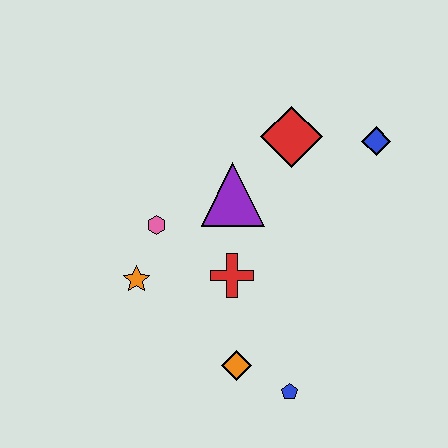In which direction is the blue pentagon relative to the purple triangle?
The blue pentagon is below the purple triangle.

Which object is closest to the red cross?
The purple triangle is closest to the red cross.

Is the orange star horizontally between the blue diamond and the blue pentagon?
No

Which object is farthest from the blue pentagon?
The blue diamond is farthest from the blue pentagon.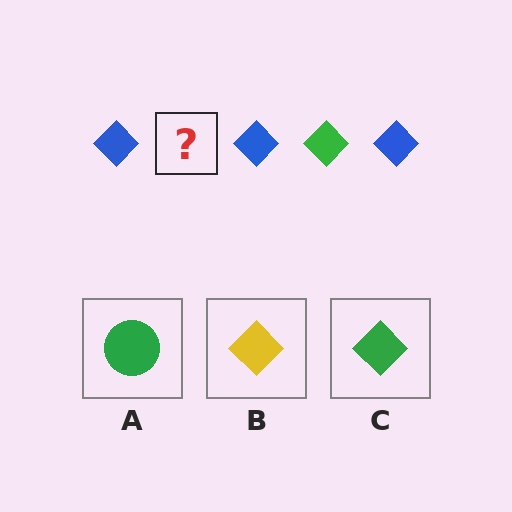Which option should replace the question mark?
Option C.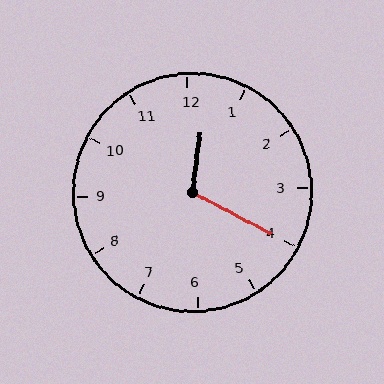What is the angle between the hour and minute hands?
Approximately 110 degrees.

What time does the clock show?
12:20.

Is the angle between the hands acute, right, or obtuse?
It is obtuse.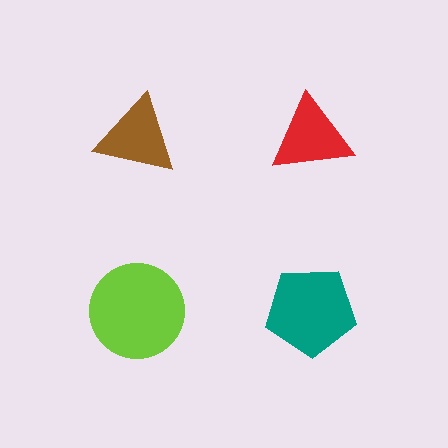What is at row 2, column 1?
A lime circle.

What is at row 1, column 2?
A red triangle.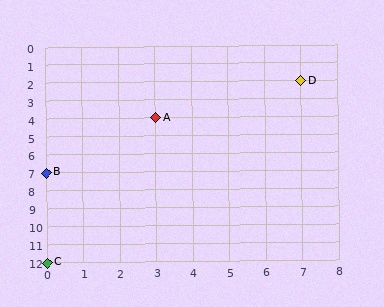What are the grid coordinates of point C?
Point C is at grid coordinates (0, 12).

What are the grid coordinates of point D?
Point D is at grid coordinates (7, 2).